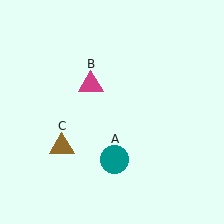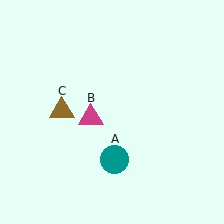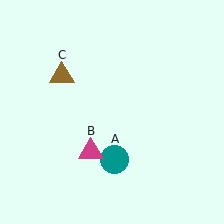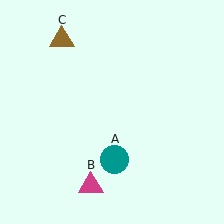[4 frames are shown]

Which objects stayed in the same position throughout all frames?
Teal circle (object A) remained stationary.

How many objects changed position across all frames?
2 objects changed position: magenta triangle (object B), brown triangle (object C).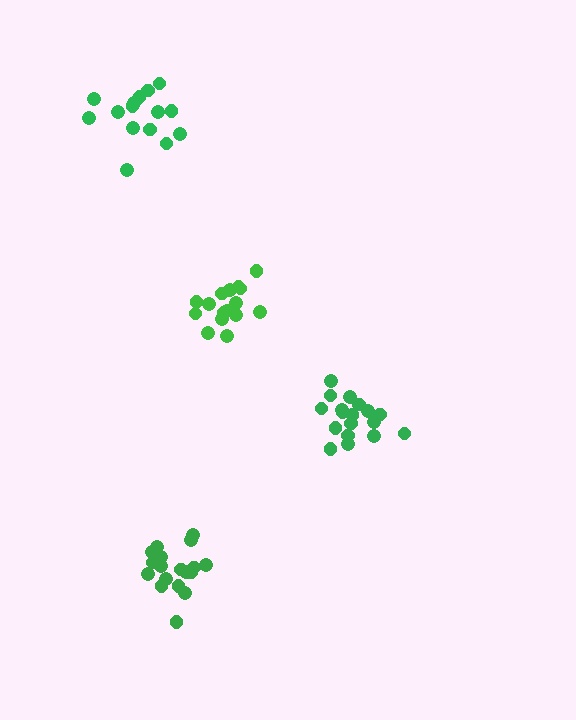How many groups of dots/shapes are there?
There are 4 groups.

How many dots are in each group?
Group 1: 16 dots, Group 2: 18 dots, Group 3: 15 dots, Group 4: 18 dots (67 total).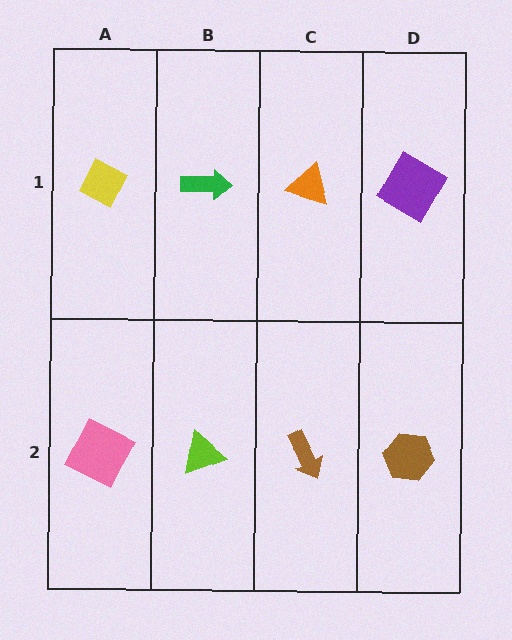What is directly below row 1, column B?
A lime triangle.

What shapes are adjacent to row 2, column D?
A purple diamond (row 1, column D), a brown arrow (row 2, column C).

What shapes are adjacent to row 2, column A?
A yellow diamond (row 1, column A), a lime triangle (row 2, column B).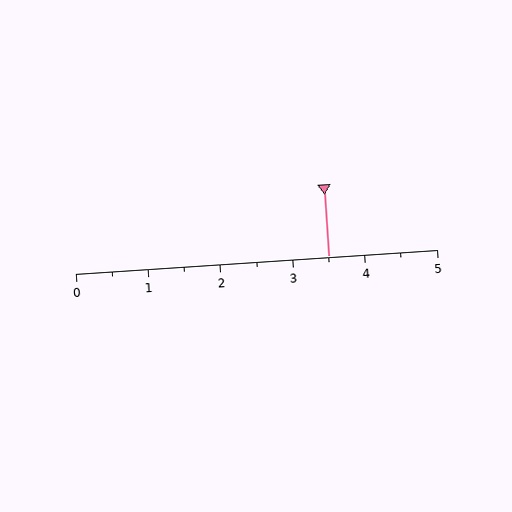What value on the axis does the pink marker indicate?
The marker indicates approximately 3.5.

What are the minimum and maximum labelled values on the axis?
The axis runs from 0 to 5.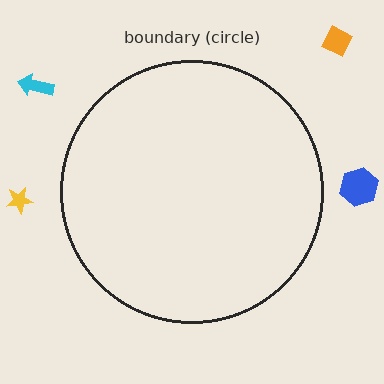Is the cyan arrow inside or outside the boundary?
Outside.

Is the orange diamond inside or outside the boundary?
Outside.